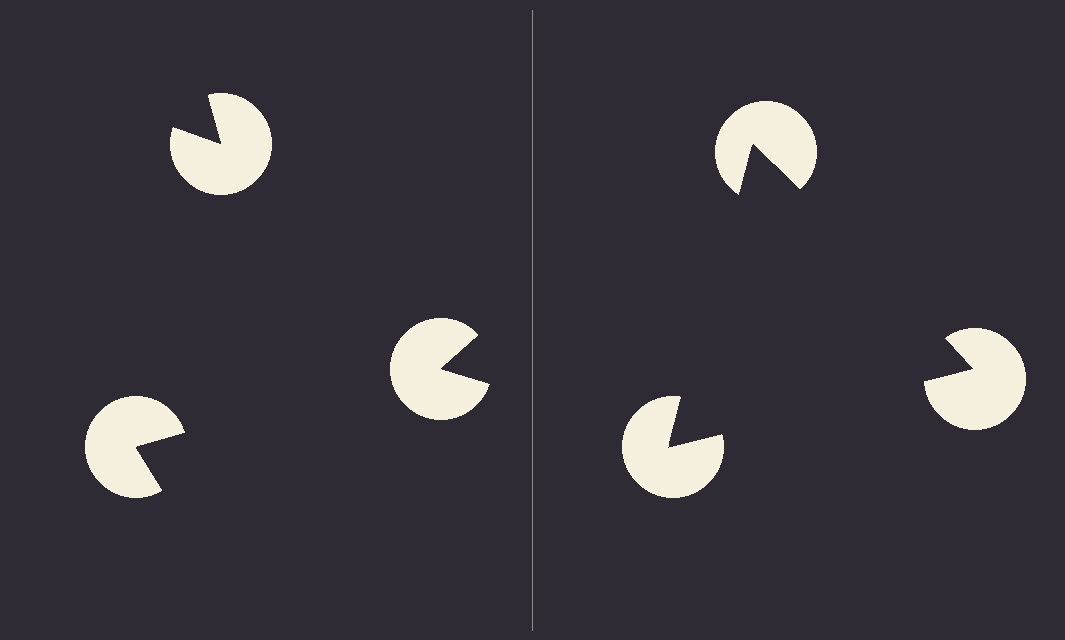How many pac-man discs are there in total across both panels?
6 — 3 on each side.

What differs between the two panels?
The pac-man discs are positioned identically on both sides; only the wedge orientations differ. On the right they align to a triangle; on the left they are misaligned.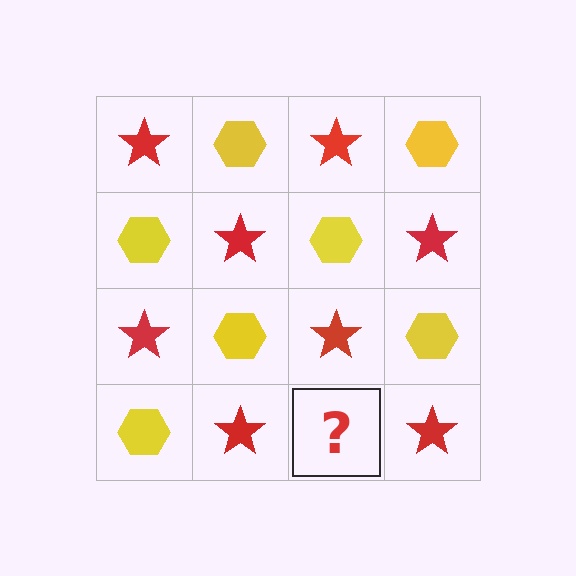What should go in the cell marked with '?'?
The missing cell should contain a yellow hexagon.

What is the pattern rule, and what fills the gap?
The rule is that it alternates red star and yellow hexagon in a checkerboard pattern. The gap should be filled with a yellow hexagon.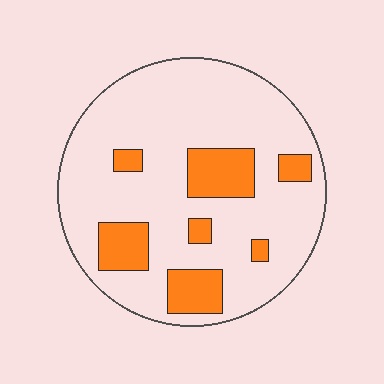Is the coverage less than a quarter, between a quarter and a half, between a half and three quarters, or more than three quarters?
Less than a quarter.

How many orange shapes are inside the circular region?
7.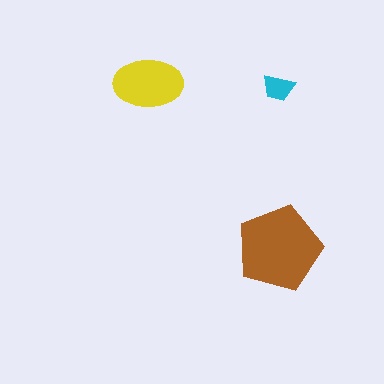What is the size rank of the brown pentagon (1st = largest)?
1st.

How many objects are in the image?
There are 3 objects in the image.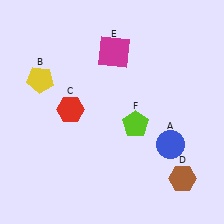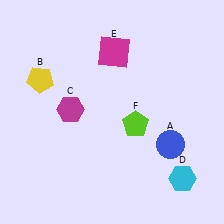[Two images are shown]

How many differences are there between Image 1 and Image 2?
There are 2 differences between the two images.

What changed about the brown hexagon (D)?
In Image 1, D is brown. In Image 2, it changed to cyan.